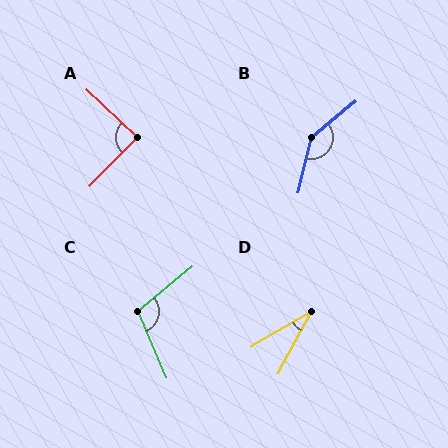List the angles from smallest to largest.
D (31°), A (89°), C (106°), B (143°).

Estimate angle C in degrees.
Approximately 106 degrees.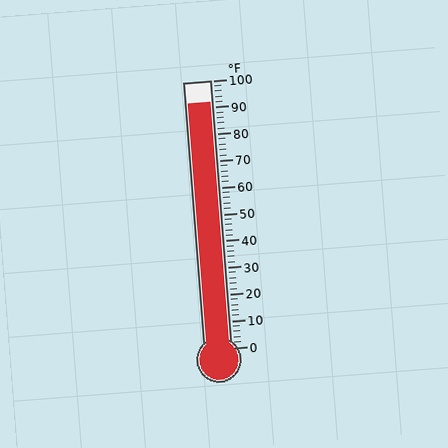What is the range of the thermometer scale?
The thermometer scale ranges from 0°F to 100°F.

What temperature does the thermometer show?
The thermometer shows approximately 92°F.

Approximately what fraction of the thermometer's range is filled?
The thermometer is filled to approximately 90% of its range.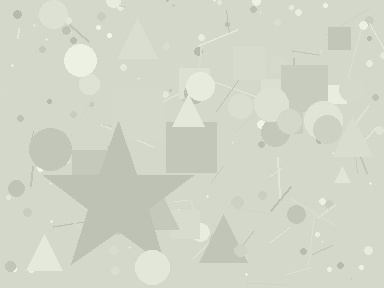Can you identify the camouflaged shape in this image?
The camouflaged shape is a star.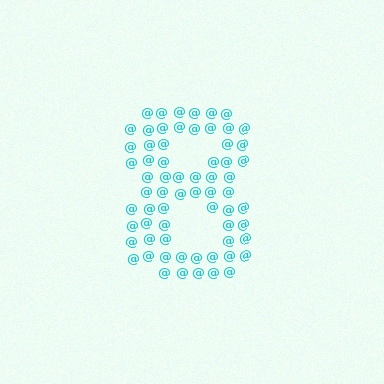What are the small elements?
The small elements are at signs.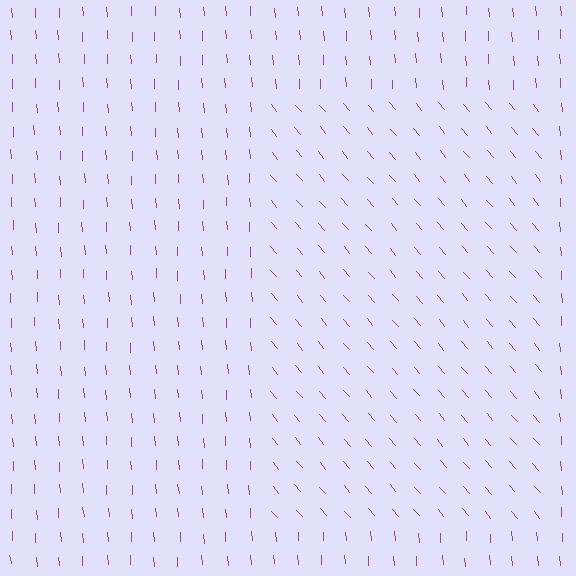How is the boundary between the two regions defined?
The boundary is defined purely by a change in line orientation (approximately 36 degrees difference). All lines are the same color and thickness.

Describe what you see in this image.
The image is filled with small purple line segments. A rectangle region in the image has lines oriented differently from the surrounding lines, creating a visible texture boundary.